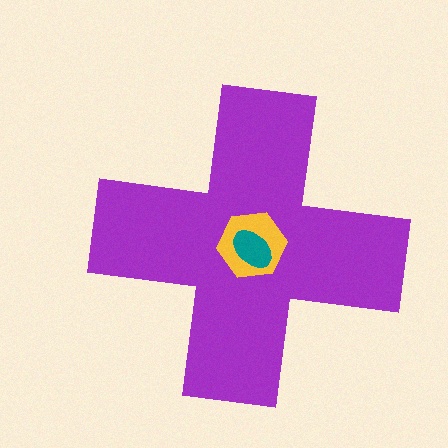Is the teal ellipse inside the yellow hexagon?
Yes.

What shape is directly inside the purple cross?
The yellow hexagon.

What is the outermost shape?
The purple cross.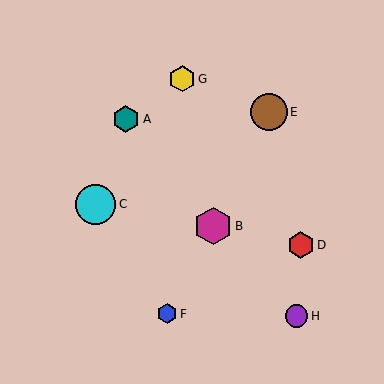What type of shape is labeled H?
Shape H is a purple circle.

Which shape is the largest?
The cyan circle (labeled C) is the largest.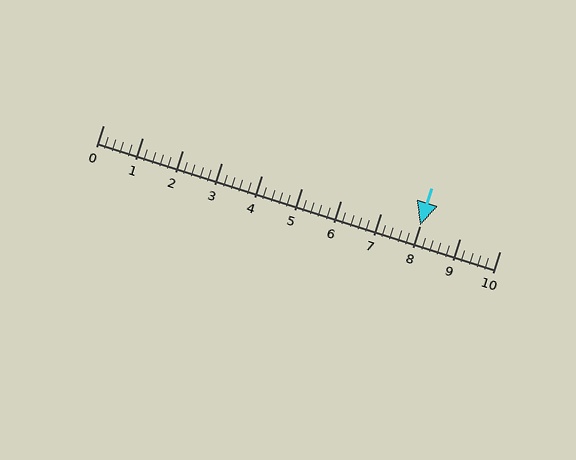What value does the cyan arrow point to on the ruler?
The cyan arrow points to approximately 8.0.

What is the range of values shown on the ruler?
The ruler shows values from 0 to 10.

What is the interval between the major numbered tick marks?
The major tick marks are spaced 1 units apart.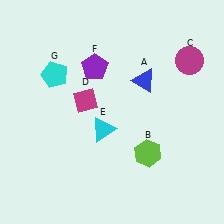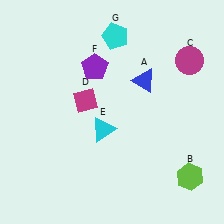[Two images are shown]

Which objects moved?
The objects that moved are: the lime hexagon (B), the cyan pentagon (G).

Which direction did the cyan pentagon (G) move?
The cyan pentagon (G) moved right.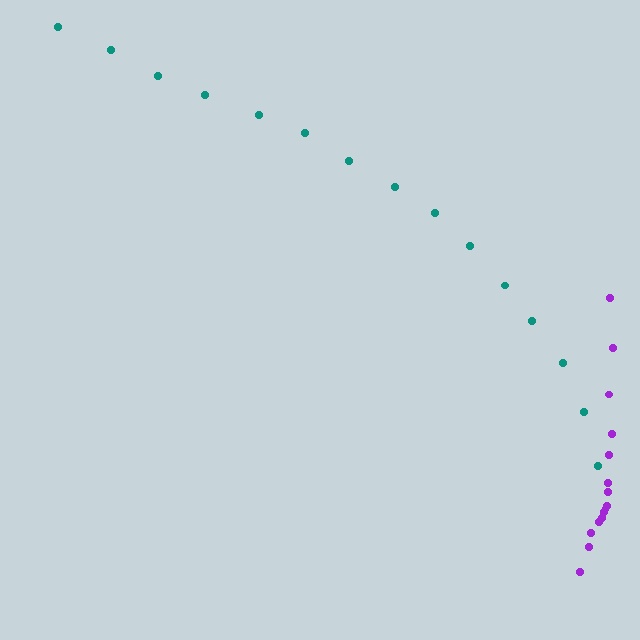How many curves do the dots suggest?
There are 2 distinct paths.